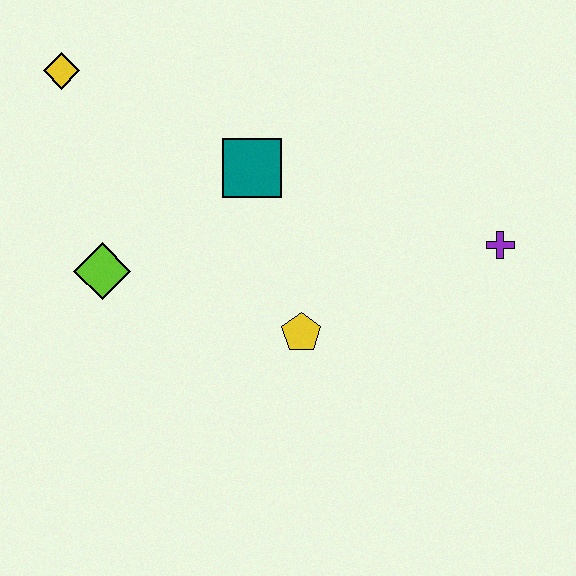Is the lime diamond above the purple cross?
No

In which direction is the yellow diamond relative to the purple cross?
The yellow diamond is to the left of the purple cross.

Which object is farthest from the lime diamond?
The purple cross is farthest from the lime diamond.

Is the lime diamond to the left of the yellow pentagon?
Yes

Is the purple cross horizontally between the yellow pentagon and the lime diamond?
No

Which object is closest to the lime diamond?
The teal square is closest to the lime diamond.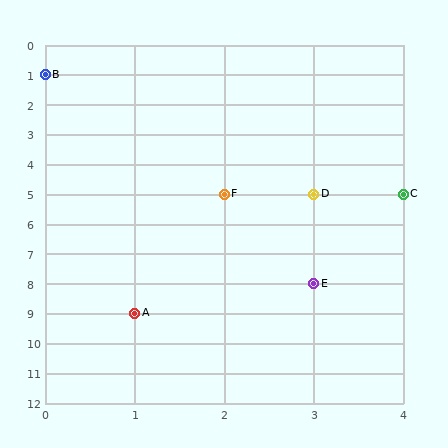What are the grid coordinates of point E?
Point E is at grid coordinates (3, 8).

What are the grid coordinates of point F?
Point F is at grid coordinates (2, 5).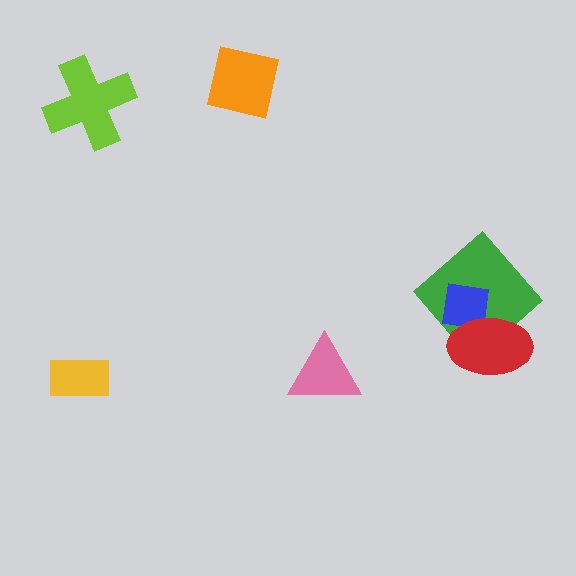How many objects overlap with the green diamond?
2 objects overlap with the green diamond.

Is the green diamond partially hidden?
Yes, it is partially covered by another shape.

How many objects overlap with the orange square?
0 objects overlap with the orange square.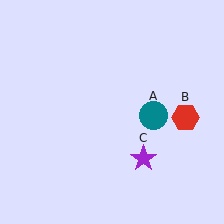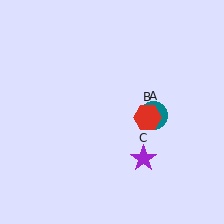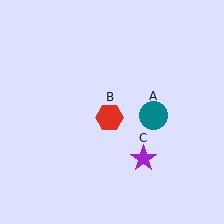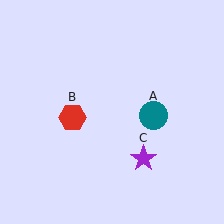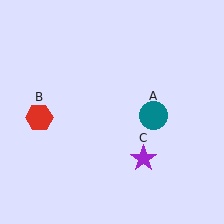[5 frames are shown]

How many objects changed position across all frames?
1 object changed position: red hexagon (object B).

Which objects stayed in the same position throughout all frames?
Teal circle (object A) and purple star (object C) remained stationary.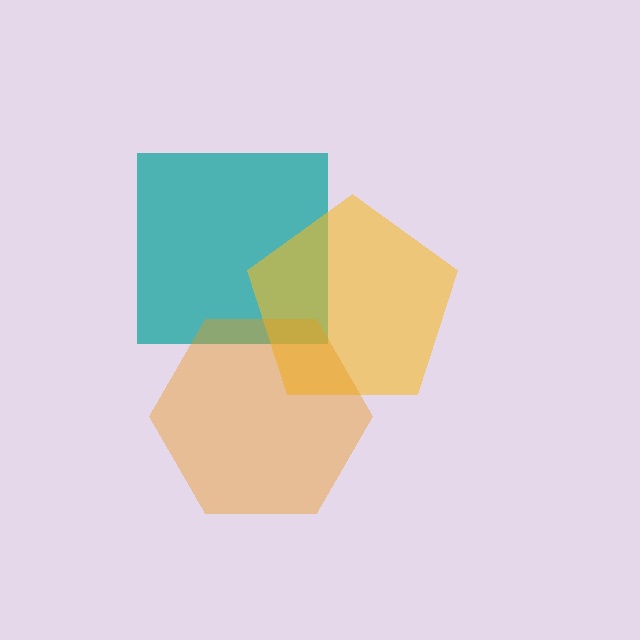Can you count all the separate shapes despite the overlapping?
Yes, there are 3 separate shapes.